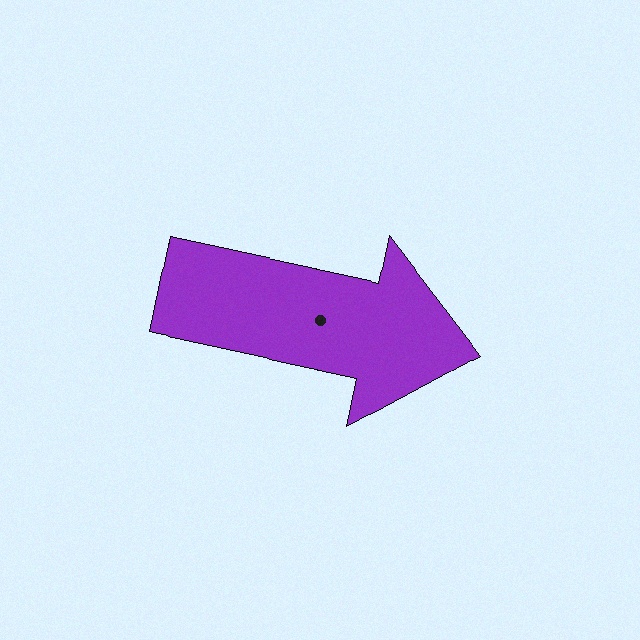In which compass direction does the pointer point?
East.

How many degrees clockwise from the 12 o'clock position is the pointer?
Approximately 102 degrees.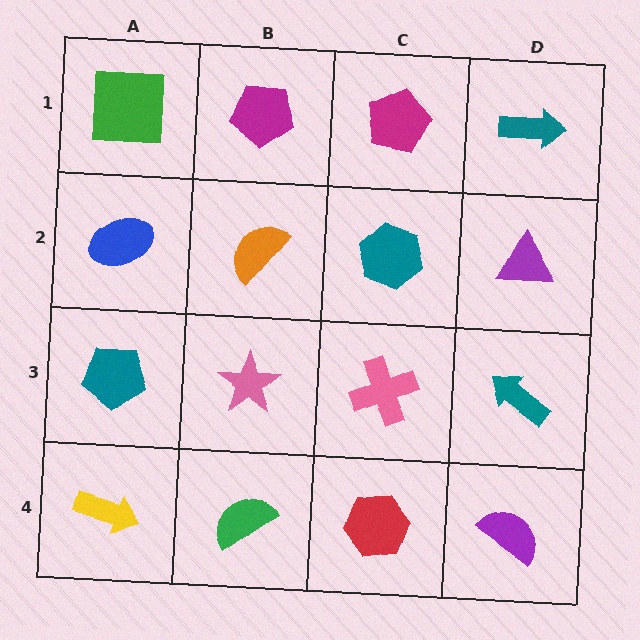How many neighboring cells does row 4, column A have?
2.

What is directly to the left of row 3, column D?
A pink cross.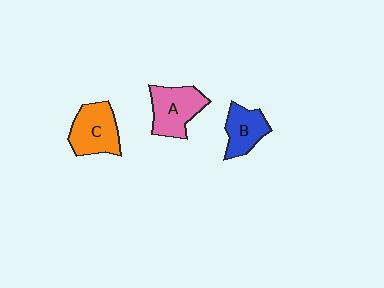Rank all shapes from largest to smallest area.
From largest to smallest: A (pink), C (orange), B (blue).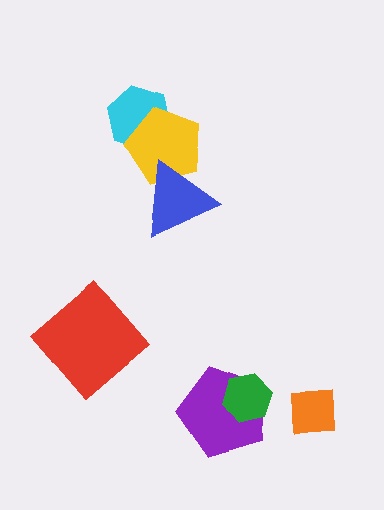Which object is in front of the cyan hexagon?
The yellow pentagon is in front of the cyan hexagon.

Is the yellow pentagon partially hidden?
Yes, it is partially covered by another shape.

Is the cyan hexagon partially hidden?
Yes, it is partially covered by another shape.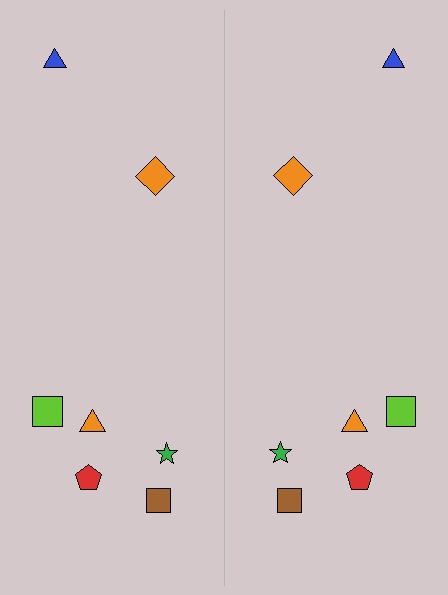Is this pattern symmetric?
Yes, this pattern has bilateral (reflection) symmetry.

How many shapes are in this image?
There are 14 shapes in this image.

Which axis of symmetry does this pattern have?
The pattern has a vertical axis of symmetry running through the center of the image.